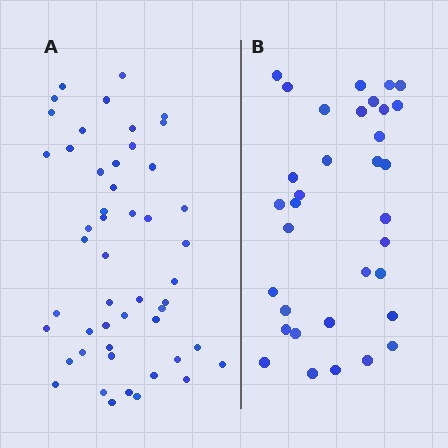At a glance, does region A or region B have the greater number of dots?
Region A (the left region) has more dots.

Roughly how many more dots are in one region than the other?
Region A has approximately 15 more dots than region B.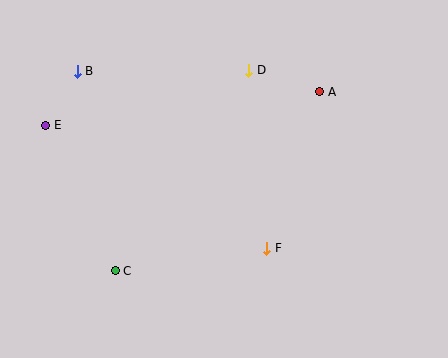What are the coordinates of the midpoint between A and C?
The midpoint between A and C is at (218, 181).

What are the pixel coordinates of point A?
Point A is at (320, 92).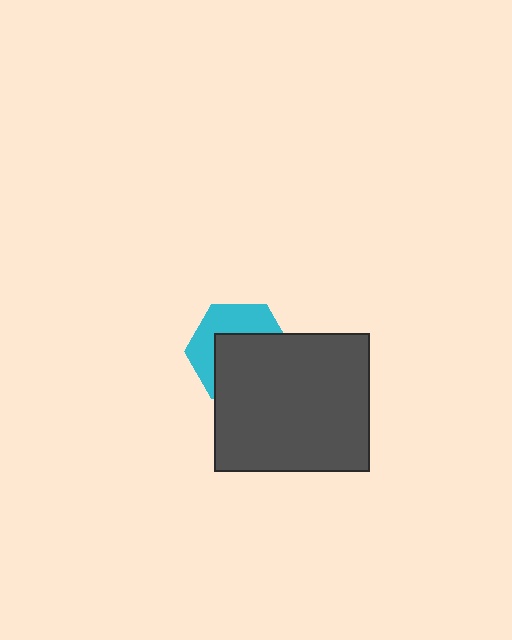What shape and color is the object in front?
The object in front is a dark gray rectangle.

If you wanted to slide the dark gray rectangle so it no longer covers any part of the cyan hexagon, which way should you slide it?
Slide it toward the lower-right — that is the most direct way to separate the two shapes.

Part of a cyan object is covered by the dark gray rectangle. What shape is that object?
It is a hexagon.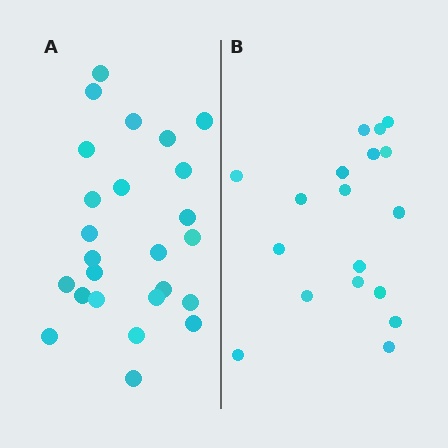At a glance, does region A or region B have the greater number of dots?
Region A (the left region) has more dots.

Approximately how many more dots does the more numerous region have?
Region A has roughly 8 or so more dots than region B.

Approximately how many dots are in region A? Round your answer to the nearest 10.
About 20 dots. (The exact count is 25, which rounds to 20.)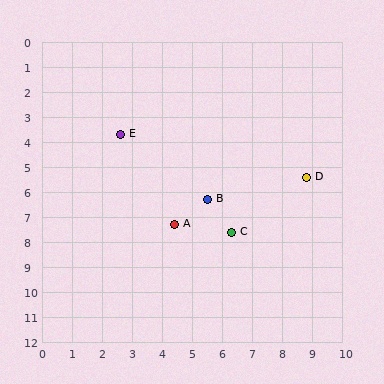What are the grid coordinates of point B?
Point B is at approximately (5.5, 6.3).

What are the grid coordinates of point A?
Point A is at approximately (4.4, 7.3).